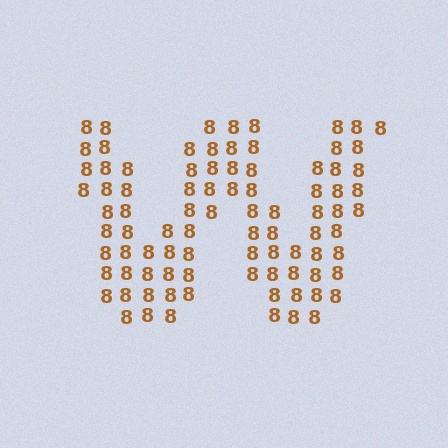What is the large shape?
The large shape is the letter W.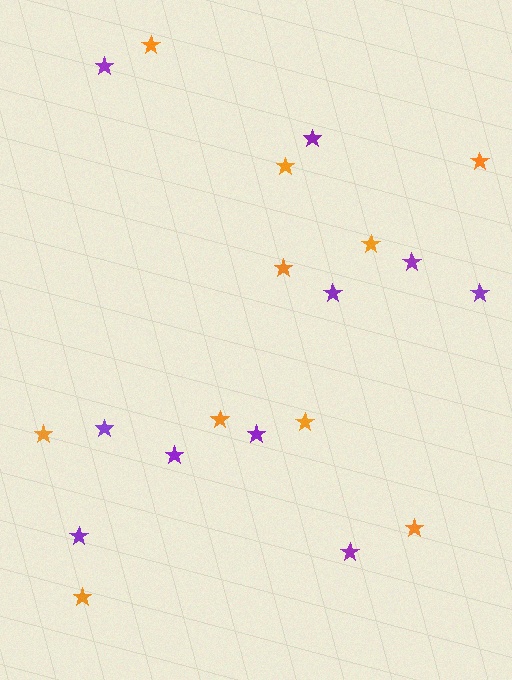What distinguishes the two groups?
There are 2 groups: one group of purple stars (10) and one group of orange stars (10).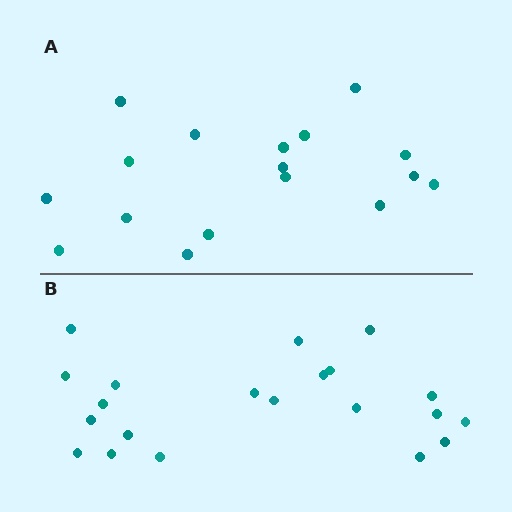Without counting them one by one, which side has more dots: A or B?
Region B (the bottom region) has more dots.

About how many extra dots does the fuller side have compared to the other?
Region B has about 4 more dots than region A.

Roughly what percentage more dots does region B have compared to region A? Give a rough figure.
About 25% more.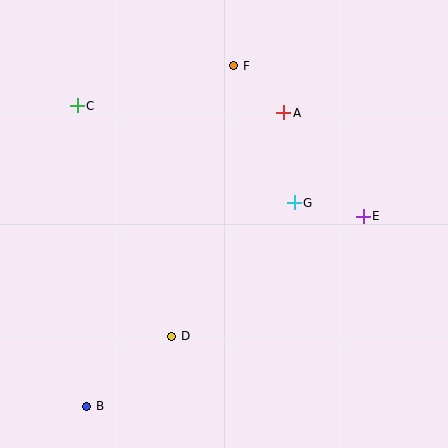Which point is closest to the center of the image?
Point G at (294, 203) is closest to the center.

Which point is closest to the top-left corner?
Point C is closest to the top-left corner.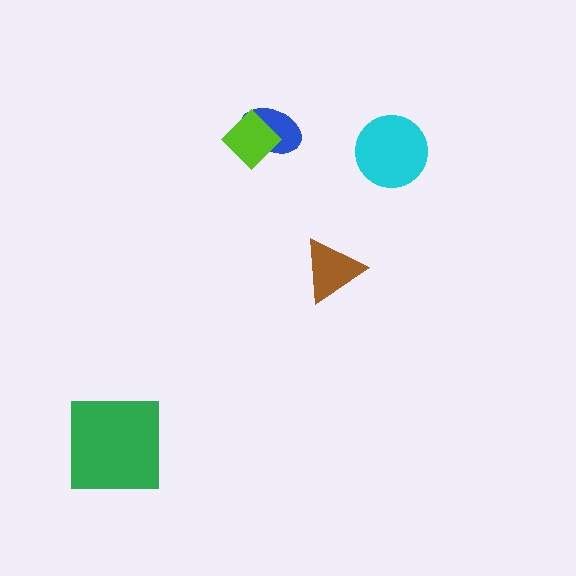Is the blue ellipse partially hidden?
Yes, it is partially covered by another shape.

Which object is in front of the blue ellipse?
The lime diamond is in front of the blue ellipse.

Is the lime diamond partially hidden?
No, no other shape covers it.